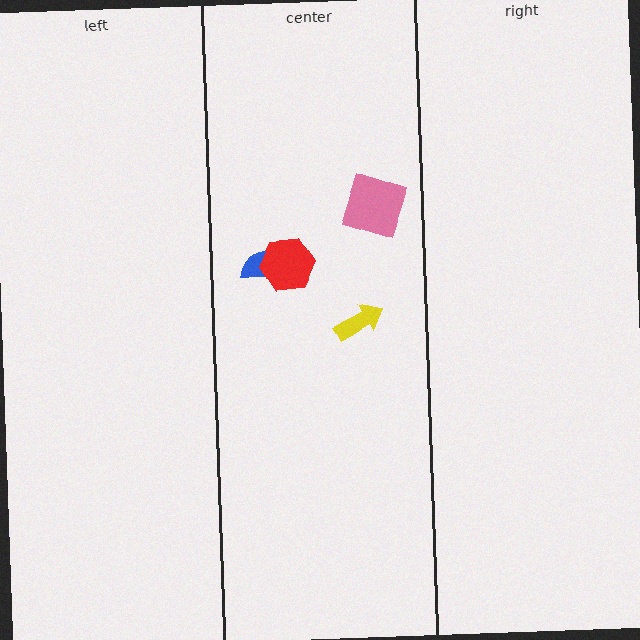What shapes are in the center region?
The blue semicircle, the yellow arrow, the red hexagon, the pink diamond.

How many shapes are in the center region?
4.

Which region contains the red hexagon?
The center region.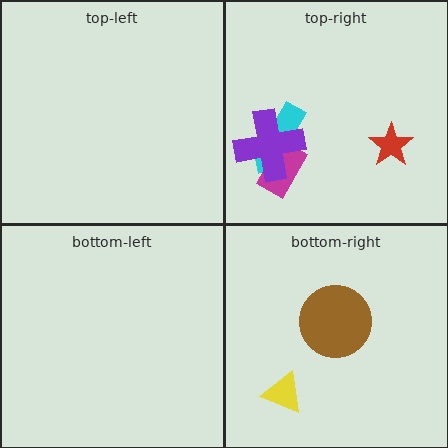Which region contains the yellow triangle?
The bottom-right region.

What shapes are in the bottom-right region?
The brown circle, the yellow triangle.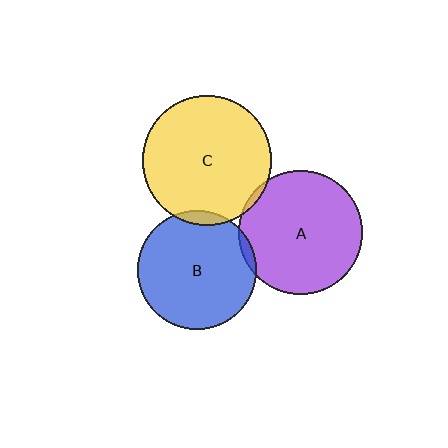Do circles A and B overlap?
Yes.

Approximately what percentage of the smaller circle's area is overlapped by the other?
Approximately 5%.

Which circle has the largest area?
Circle C (yellow).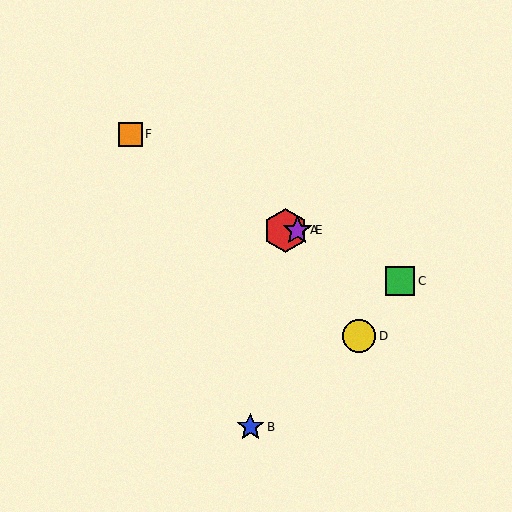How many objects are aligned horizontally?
2 objects (A, E) are aligned horizontally.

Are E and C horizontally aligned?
No, E is at y≈230 and C is at y≈281.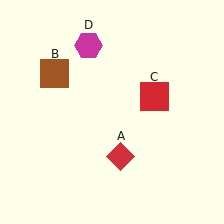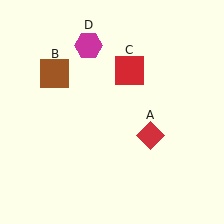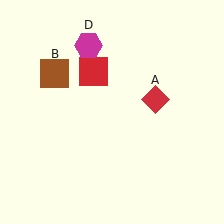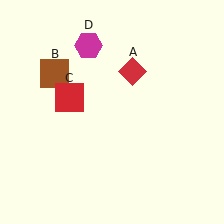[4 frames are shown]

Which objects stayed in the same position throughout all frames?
Brown square (object B) and magenta hexagon (object D) remained stationary.